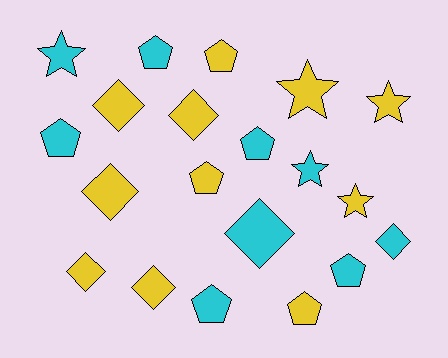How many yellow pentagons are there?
There are 3 yellow pentagons.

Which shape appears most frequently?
Pentagon, with 8 objects.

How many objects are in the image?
There are 20 objects.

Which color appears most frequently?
Yellow, with 11 objects.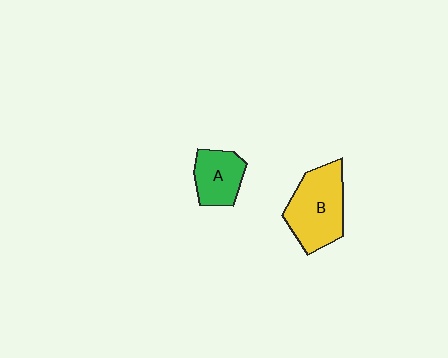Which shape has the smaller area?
Shape A (green).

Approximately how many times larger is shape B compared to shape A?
Approximately 1.6 times.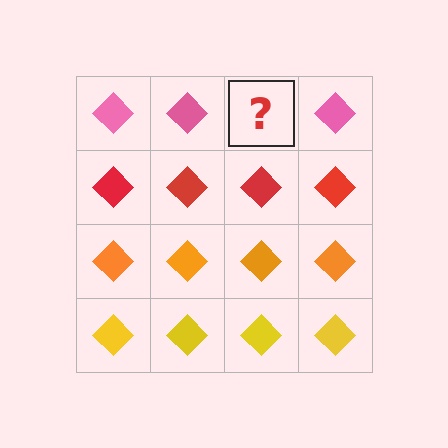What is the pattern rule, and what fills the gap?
The rule is that each row has a consistent color. The gap should be filled with a pink diamond.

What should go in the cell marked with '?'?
The missing cell should contain a pink diamond.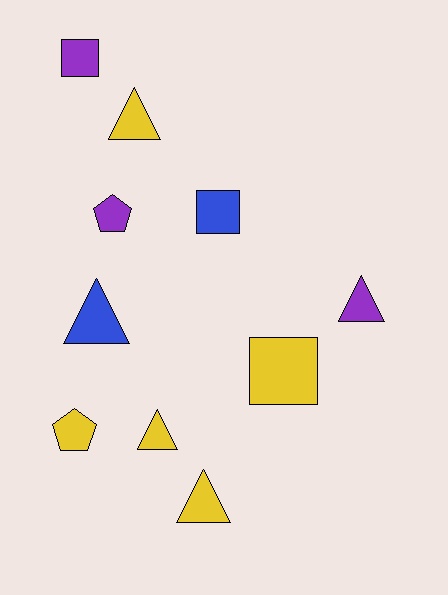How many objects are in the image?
There are 10 objects.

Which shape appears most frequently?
Triangle, with 5 objects.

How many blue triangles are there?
There is 1 blue triangle.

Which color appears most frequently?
Yellow, with 5 objects.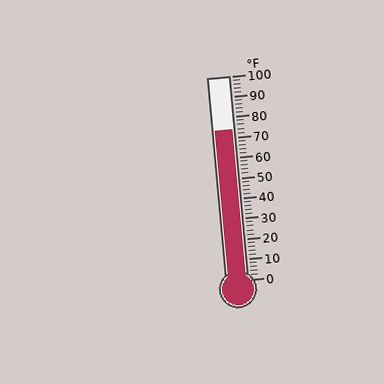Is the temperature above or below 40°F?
The temperature is above 40°F.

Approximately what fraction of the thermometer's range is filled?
The thermometer is filled to approximately 75% of its range.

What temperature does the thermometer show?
The thermometer shows approximately 74°F.